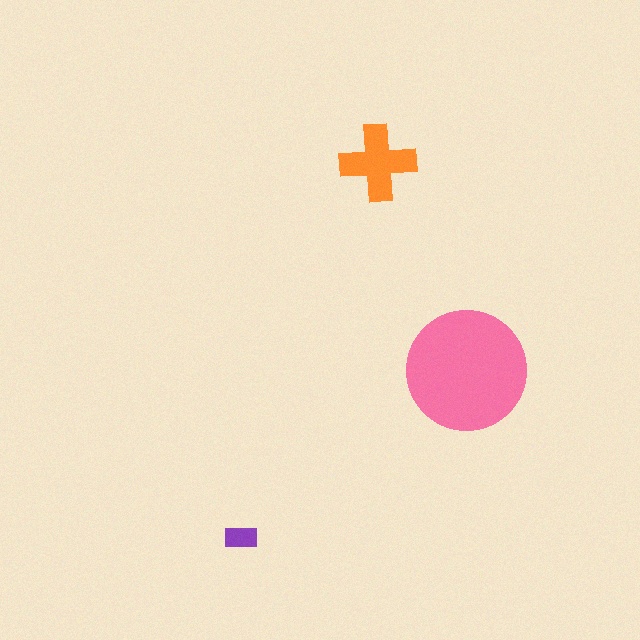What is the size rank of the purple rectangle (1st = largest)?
3rd.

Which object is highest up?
The orange cross is topmost.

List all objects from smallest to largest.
The purple rectangle, the orange cross, the pink circle.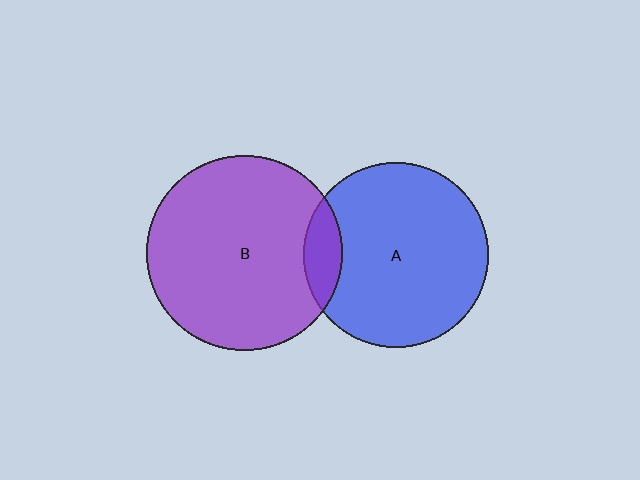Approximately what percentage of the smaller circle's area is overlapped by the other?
Approximately 10%.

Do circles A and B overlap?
Yes.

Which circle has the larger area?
Circle B (purple).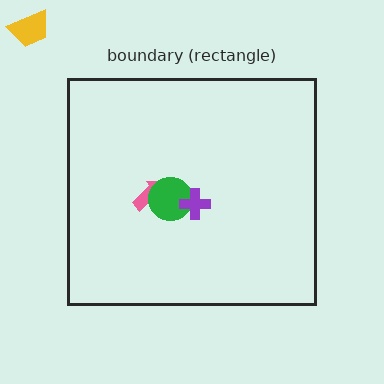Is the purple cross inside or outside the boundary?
Inside.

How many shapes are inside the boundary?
3 inside, 1 outside.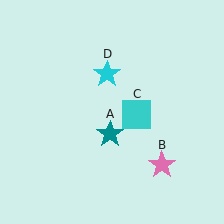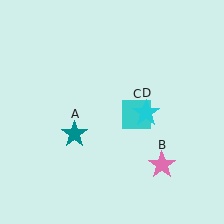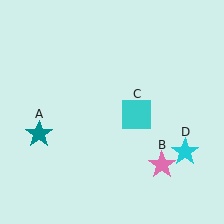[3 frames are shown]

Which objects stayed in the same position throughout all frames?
Pink star (object B) and cyan square (object C) remained stationary.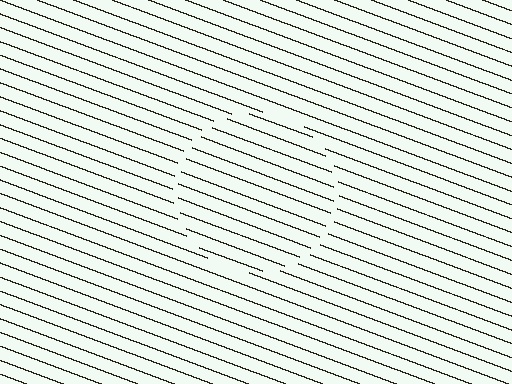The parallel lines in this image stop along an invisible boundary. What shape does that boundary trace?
An illusory circle. The interior of the shape contains the same grating, shifted by half a period — the contour is defined by the phase discontinuity where line-ends from the inner and outer gratings abut.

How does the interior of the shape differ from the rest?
The interior of the shape contains the same grating, shifted by half a period — the contour is defined by the phase discontinuity where line-ends from the inner and outer gratings abut.